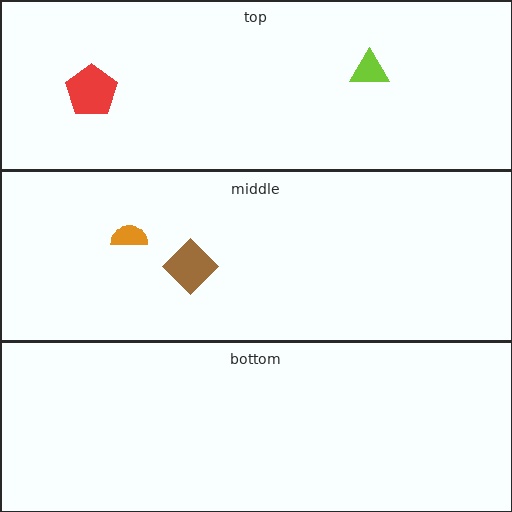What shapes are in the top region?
The lime triangle, the red pentagon.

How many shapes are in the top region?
2.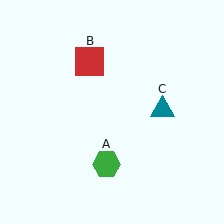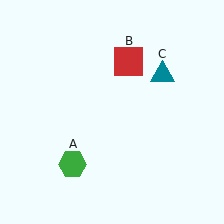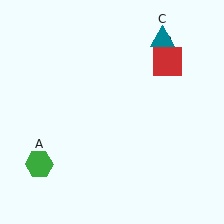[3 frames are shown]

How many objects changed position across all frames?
3 objects changed position: green hexagon (object A), red square (object B), teal triangle (object C).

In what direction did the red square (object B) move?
The red square (object B) moved right.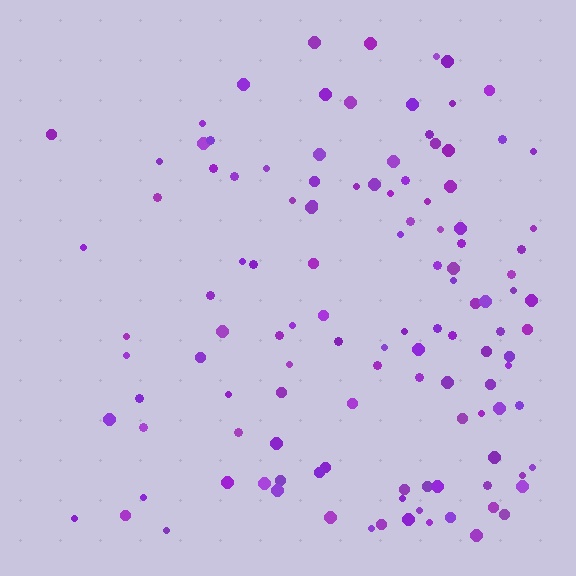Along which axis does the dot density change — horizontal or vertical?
Horizontal.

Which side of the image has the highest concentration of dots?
The right.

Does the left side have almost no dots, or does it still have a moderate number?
Still a moderate number, just noticeably fewer than the right.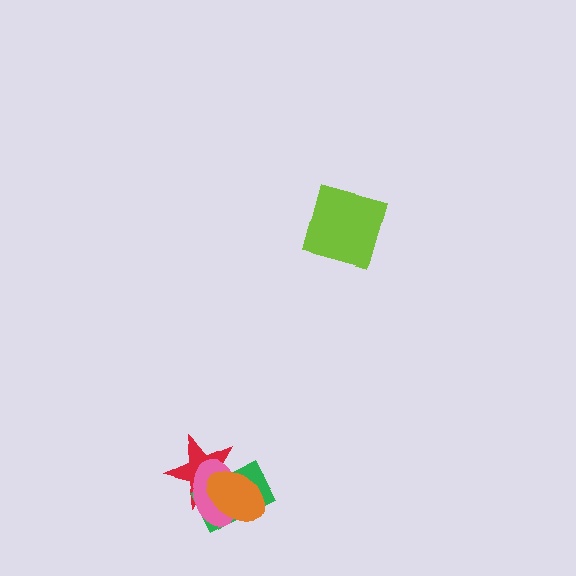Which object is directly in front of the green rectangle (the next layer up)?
The pink ellipse is directly in front of the green rectangle.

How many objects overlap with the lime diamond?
0 objects overlap with the lime diamond.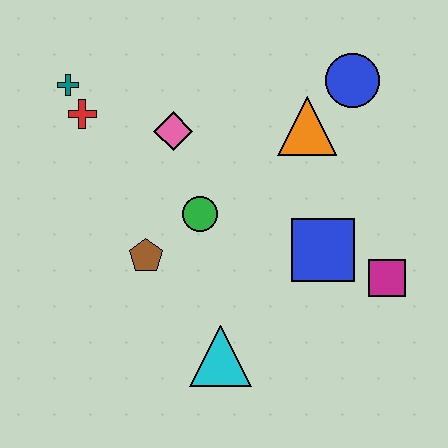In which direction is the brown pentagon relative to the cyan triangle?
The brown pentagon is above the cyan triangle.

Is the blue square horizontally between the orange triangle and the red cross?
No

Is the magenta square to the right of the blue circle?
Yes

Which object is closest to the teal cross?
The red cross is closest to the teal cross.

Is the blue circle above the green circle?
Yes